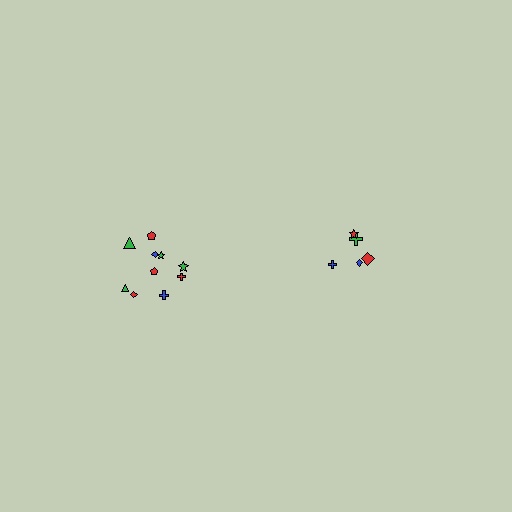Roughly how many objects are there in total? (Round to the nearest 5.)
Roughly 15 objects in total.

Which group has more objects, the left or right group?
The left group.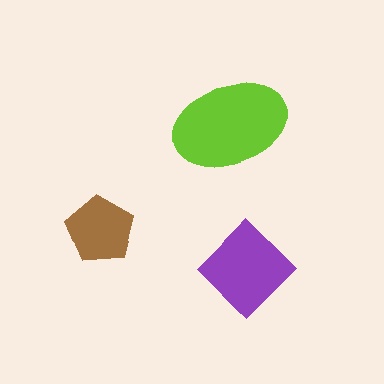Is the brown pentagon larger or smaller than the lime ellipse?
Smaller.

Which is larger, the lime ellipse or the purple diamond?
The lime ellipse.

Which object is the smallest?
The brown pentagon.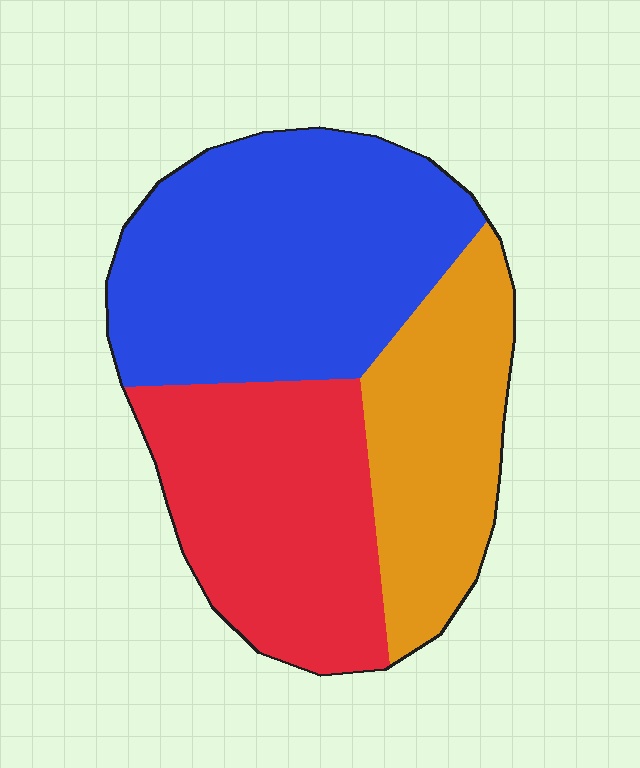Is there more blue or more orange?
Blue.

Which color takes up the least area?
Orange, at roughly 25%.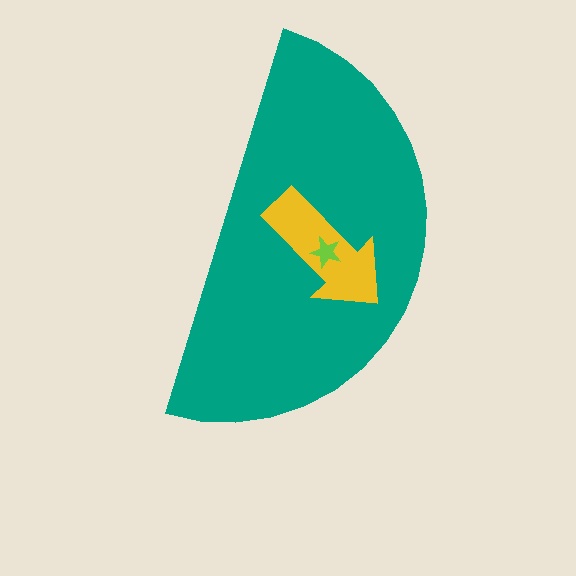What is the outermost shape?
The teal semicircle.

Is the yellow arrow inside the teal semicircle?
Yes.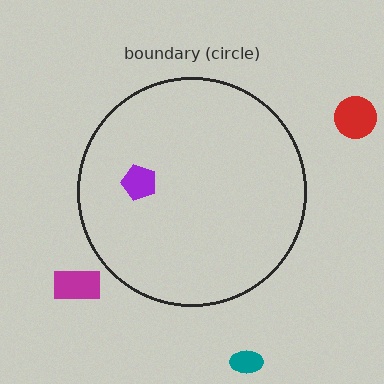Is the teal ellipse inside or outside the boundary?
Outside.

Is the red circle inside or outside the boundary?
Outside.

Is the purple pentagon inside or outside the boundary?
Inside.